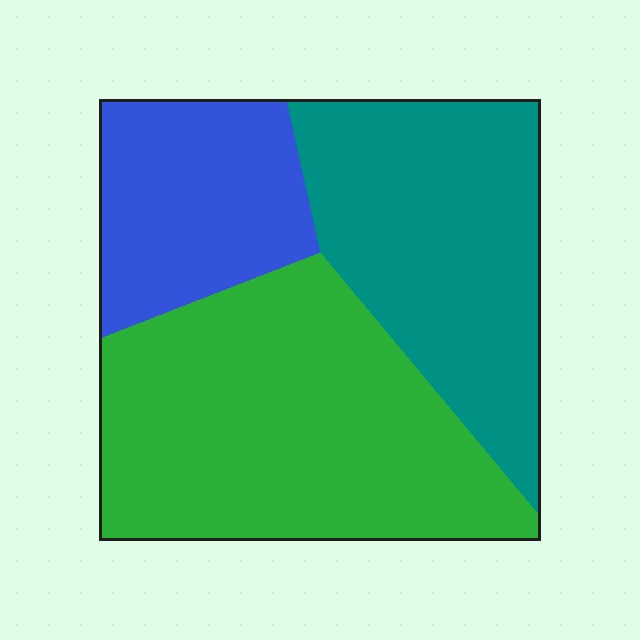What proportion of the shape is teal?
Teal takes up about one third (1/3) of the shape.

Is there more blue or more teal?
Teal.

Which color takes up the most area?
Green, at roughly 45%.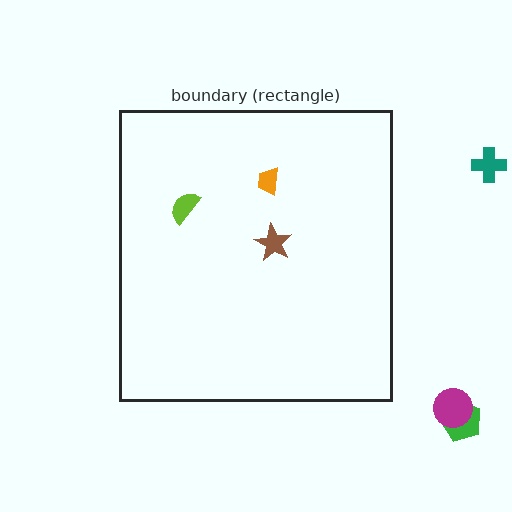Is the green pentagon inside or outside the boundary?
Outside.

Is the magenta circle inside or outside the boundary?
Outside.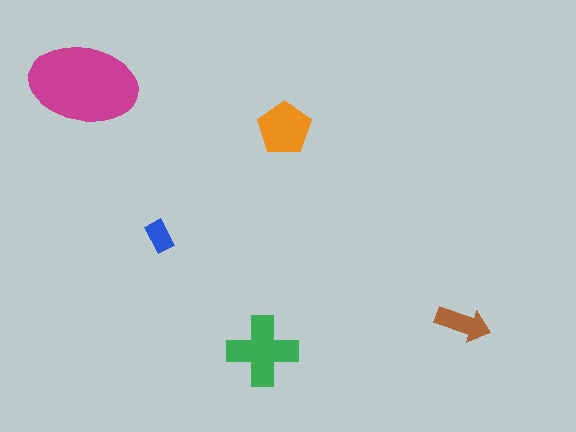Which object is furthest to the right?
The brown arrow is rightmost.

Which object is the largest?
The magenta ellipse.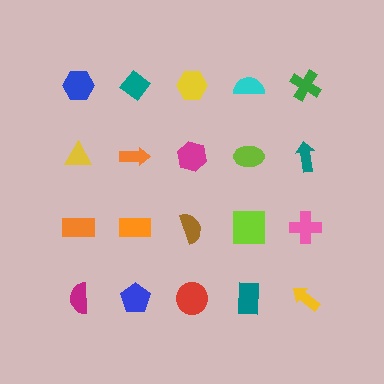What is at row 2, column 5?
A teal arrow.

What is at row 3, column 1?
An orange rectangle.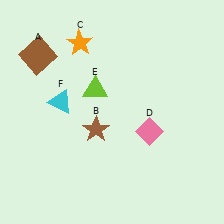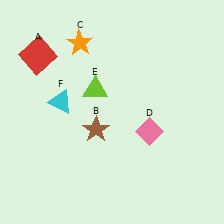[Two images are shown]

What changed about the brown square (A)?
In Image 1, A is brown. In Image 2, it changed to red.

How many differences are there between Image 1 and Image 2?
There is 1 difference between the two images.